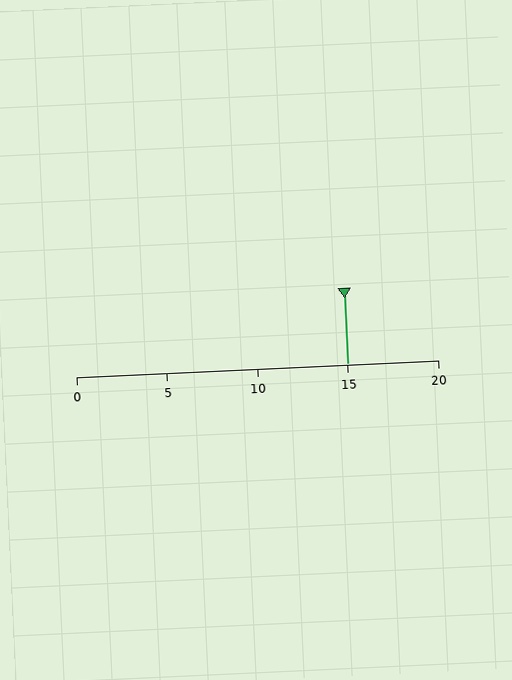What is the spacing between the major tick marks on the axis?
The major ticks are spaced 5 apart.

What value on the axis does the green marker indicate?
The marker indicates approximately 15.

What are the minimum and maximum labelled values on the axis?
The axis runs from 0 to 20.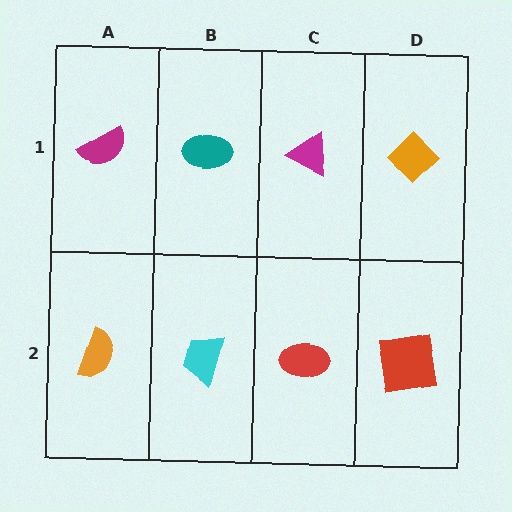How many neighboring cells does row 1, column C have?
3.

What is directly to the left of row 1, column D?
A magenta triangle.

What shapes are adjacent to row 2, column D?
An orange diamond (row 1, column D), a red ellipse (row 2, column C).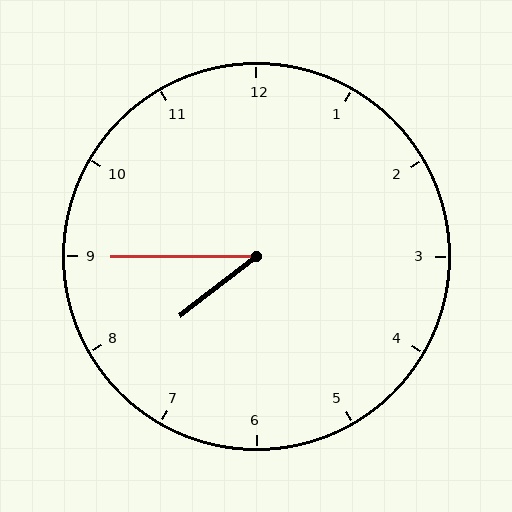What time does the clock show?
7:45.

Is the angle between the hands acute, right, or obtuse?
It is acute.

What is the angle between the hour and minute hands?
Approximately 38 degrees.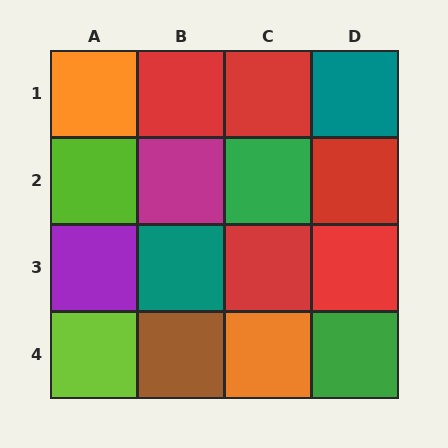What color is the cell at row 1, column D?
Teal.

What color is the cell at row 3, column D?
Red.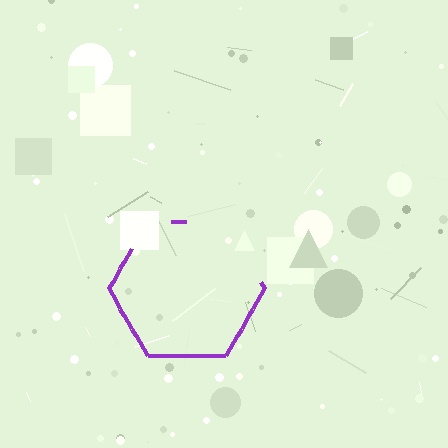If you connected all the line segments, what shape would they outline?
They would outline a hexagon.